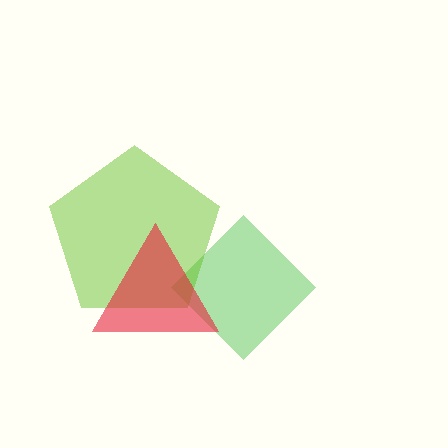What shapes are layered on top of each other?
The layered shapes are: a green diamond, a lime pentagon, a red triangle.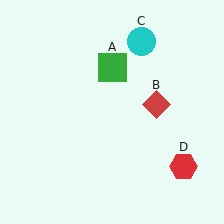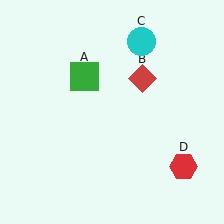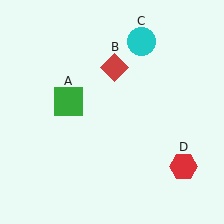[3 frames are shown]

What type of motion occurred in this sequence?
The green square (object A), red diamond (object B) rotated counterclockwise around the center of the scene.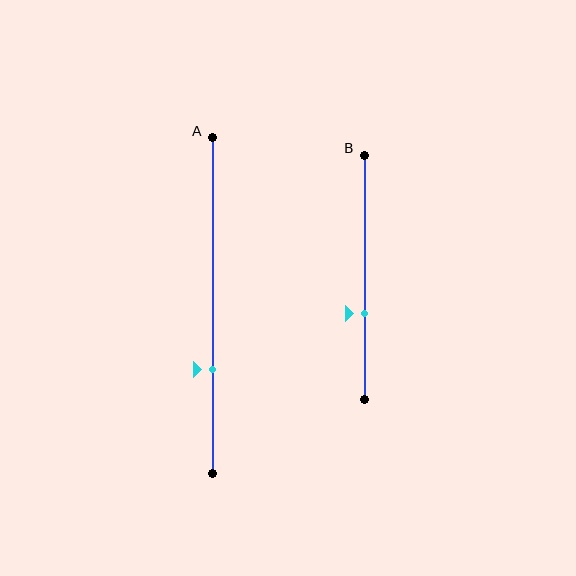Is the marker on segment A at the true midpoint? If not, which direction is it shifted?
No, the marker on segment A is shifted downward by about 19% of the segment length.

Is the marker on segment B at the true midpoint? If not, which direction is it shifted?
No, the marker on segment B is shifted downward by about 15% of the segment length.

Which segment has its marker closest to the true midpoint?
Segment B has its marker closest to the true midpoint.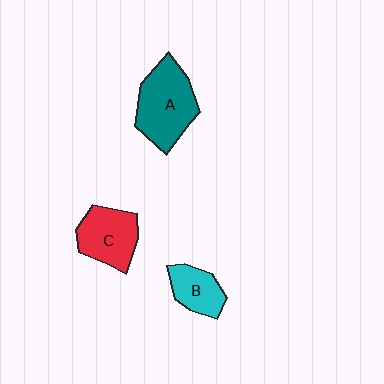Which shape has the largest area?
Shape A (teal).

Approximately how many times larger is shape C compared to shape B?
Approximately 1.4 times.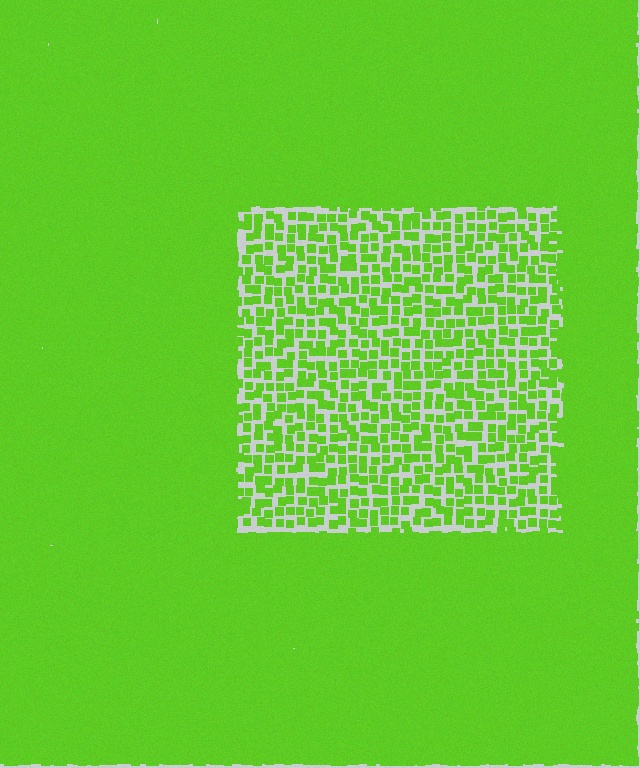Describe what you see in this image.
The image contains small lime elements arranged at two different densities. A rectangle-shaped region is visible where the elements are less densely packed than the surrounding area.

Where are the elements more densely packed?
The elements are more densely packed outside the rectangle boundary.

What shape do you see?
I see a rectangle.